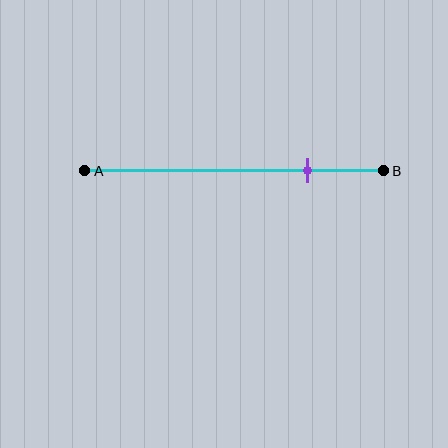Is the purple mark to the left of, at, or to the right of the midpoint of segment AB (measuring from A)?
The purple mark is to the right of the midpoint of segment AB.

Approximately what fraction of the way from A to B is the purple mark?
The purple mark is approximately 75% of the way from A to B.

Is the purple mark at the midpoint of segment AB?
No, the mark is at about 75% from A, not at the 50% midpoint.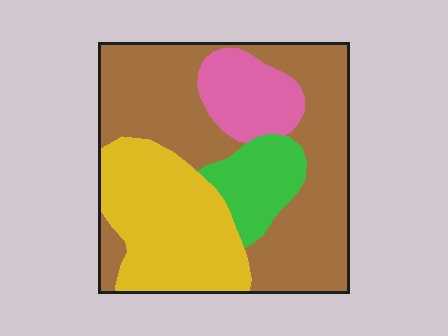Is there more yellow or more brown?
Brown.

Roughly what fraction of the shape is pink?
Pink covers around 10% of the shape.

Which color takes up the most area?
Brown, at roughly 50%.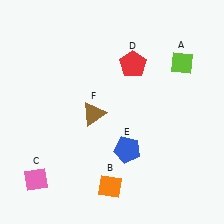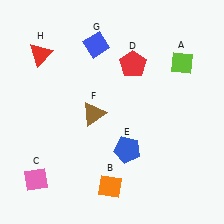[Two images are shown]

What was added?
A blue diamond (G), a red triangle (H) were added in Image 2.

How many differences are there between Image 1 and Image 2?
There are 2 differences between the two images.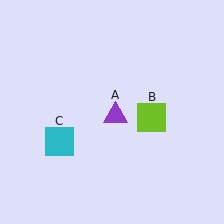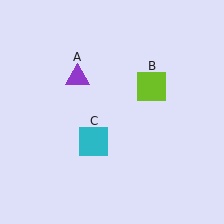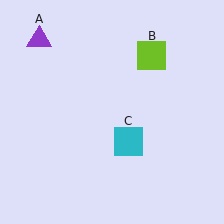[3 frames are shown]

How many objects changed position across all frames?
3 objects changed position: purple triangle (object A), lime square (object B), cyan square (object C).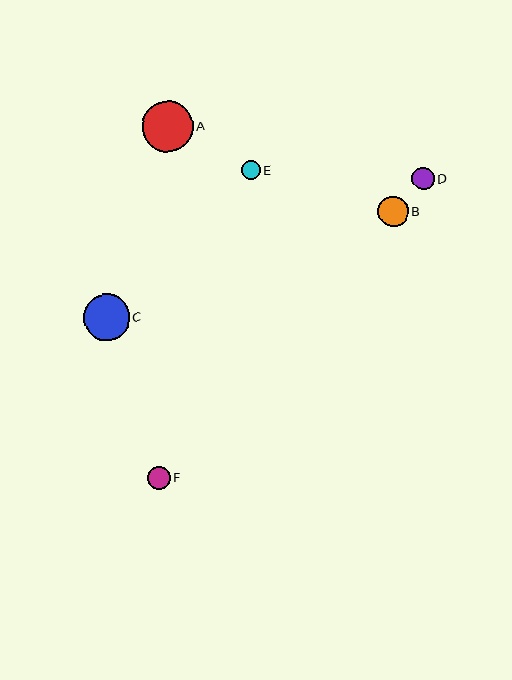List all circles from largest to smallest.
From largest to smallest: A, C, B, F, D, E.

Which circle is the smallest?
Circle E is the smallest with a size of approximately 19 pixels.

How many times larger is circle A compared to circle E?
Circle A is approximately 2.7 times the size of circle E.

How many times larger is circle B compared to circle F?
Circle B is approximately 1.3 times the size of circle F.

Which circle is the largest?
Circle A is the largest with a size of approximately 51 pixels.